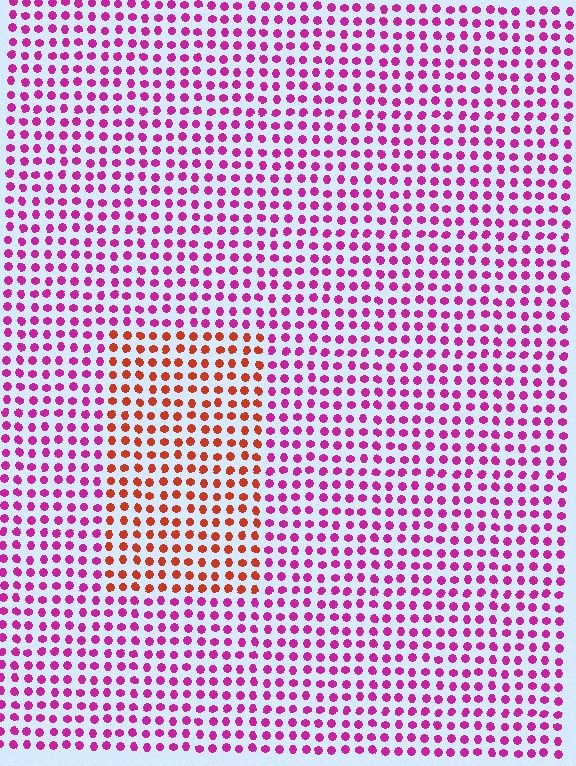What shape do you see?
I see a rectangle.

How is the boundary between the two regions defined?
The boundary is defined purely by a slight shift in hue (about 53 degrees). Spacing, size, and orientation are identical on both sides.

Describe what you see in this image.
The image is filled with small magenta elements in a uniform arrangement. A rectangle-shaped region is visible where the elements are tinted to a slightly different hue, forming a subtle color boundary.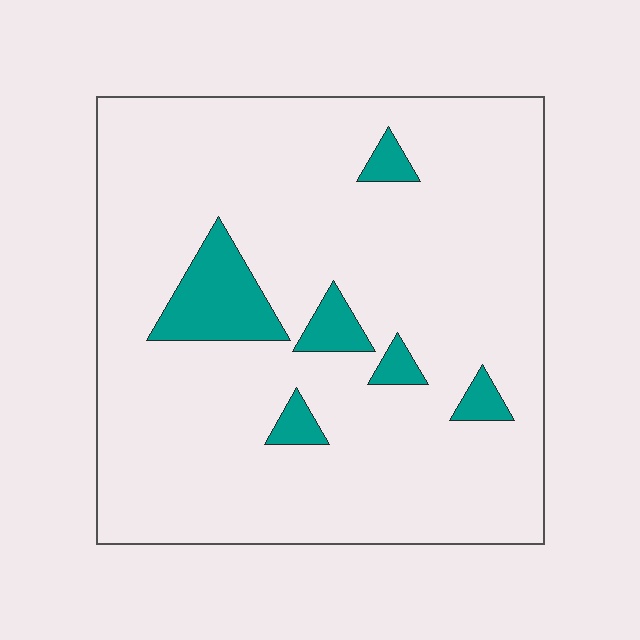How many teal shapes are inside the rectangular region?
6.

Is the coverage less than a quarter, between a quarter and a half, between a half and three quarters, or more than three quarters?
Less than a quarter.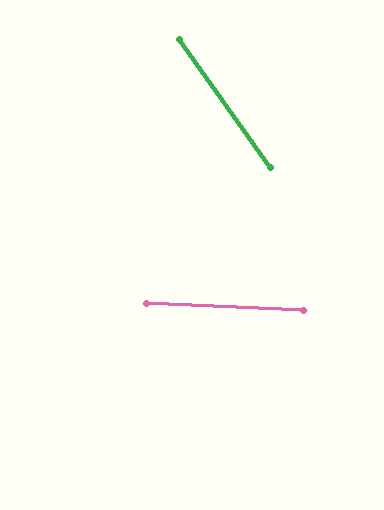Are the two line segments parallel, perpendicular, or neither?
Neither parallel nor perpendicular — they differ by about 52°.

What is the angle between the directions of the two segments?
Approximately 52 degrees.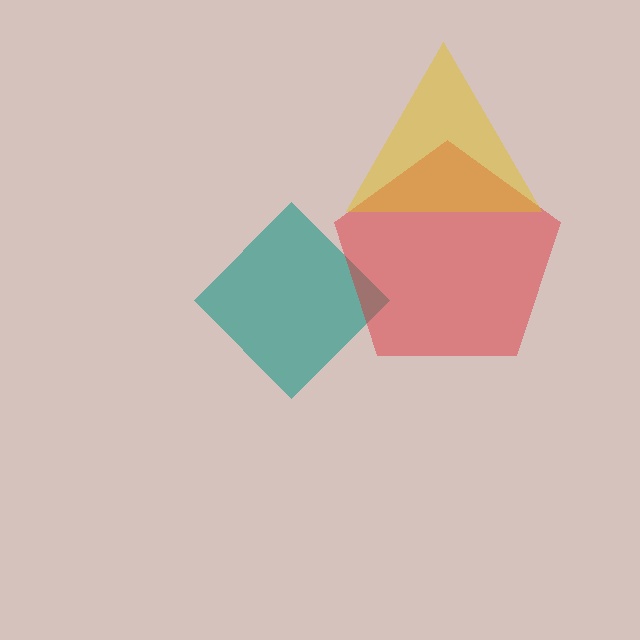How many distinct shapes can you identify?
There are 3 distinct shapes: a teal diamond, a red pentagon, a yellow triangle.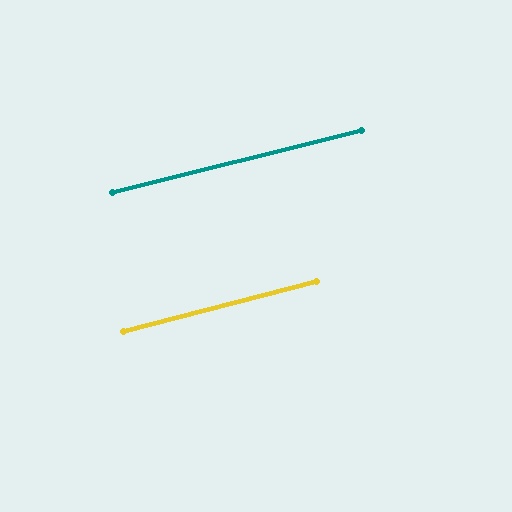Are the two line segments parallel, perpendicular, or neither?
Parallel — their directions differ by only 0.7°.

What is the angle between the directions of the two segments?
Approximately 1 degree.